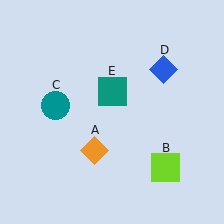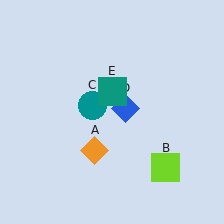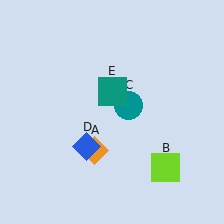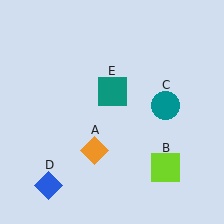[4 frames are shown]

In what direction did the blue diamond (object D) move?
The blue diamond (object D) moved down and to the left.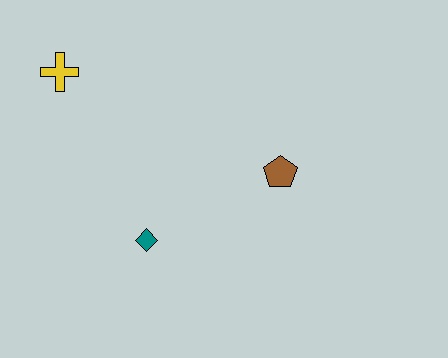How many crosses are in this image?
There is 1 cross.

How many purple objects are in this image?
There are no purple objects.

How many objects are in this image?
There are 3 objects.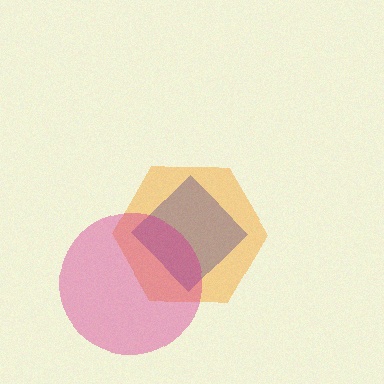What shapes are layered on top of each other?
The layered shapes are: a blue diamond, an orange hexagon, a magenta circle.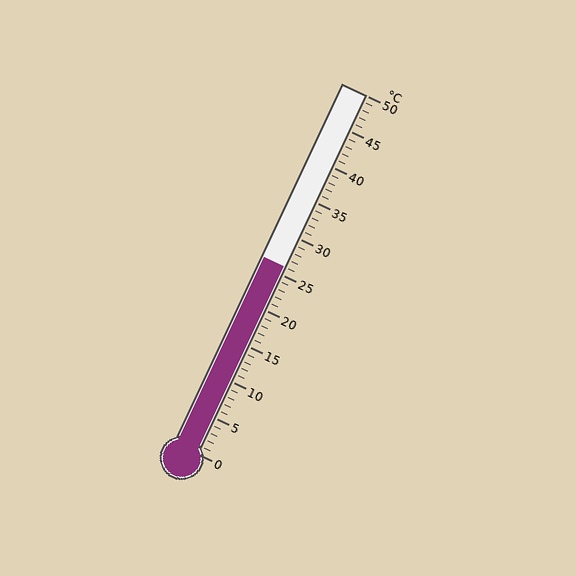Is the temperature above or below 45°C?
The temperature is below 45°C.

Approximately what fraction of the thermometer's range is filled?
The thermometer is filled to approximately 50% of its range.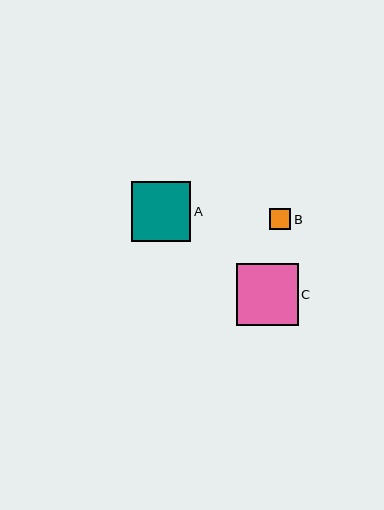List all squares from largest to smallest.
From largest to smallest: C, A, B.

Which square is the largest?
Square C is the largest with a size of approximately 62 pixels.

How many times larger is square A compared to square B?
Square A is approximately 2.9 times the size of square B.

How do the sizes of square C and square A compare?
Square C and square A are approximately the same size.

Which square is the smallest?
Square B is the smallest with a size of approximately 21 pixels.